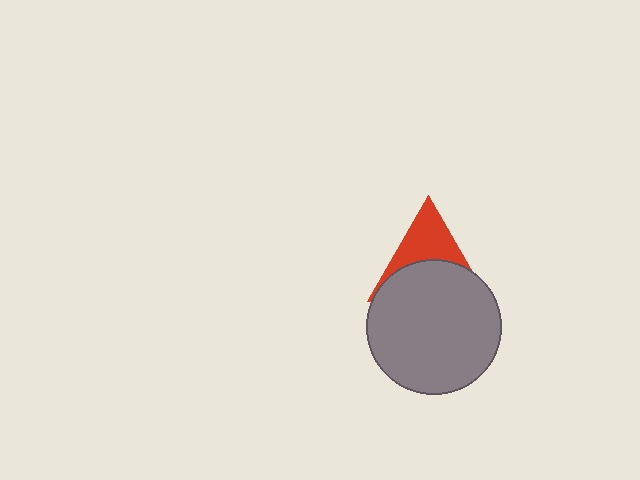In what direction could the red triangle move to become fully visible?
The red triangle could move up. That would shift it out from behind the gray circle entirely.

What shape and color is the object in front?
The object in front is a gray circle.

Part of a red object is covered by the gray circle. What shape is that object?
It is a triangle.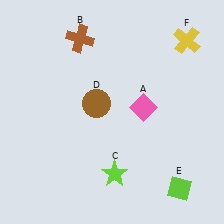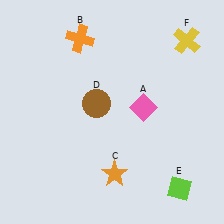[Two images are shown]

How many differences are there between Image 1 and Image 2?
There are 2 differences between the two images.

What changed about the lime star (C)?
In Image 1, C is lime. In Image 2, it changed to orange.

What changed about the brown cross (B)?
In Image 1, B is brown. In Image 2, it changed to orange.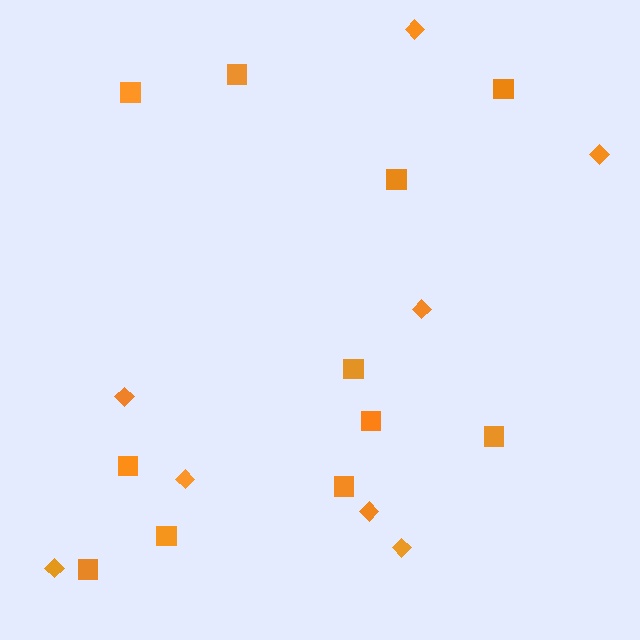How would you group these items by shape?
There are 2 groups: one group of diamonds (8) and one group of squares (11).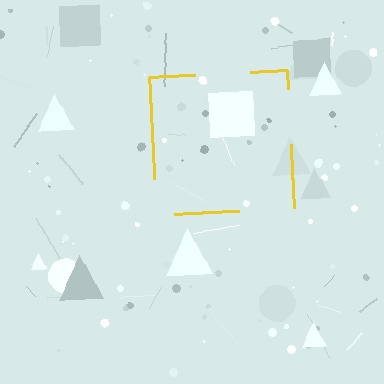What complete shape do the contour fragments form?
The contour fragments form a square.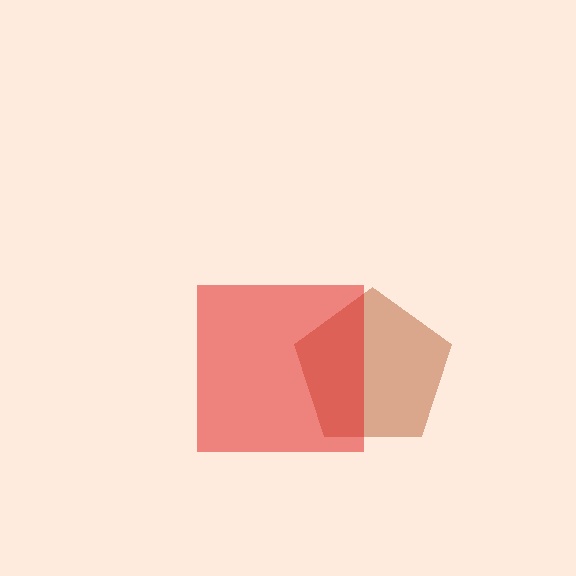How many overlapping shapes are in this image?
There are 2 overlapping shapes in the image.